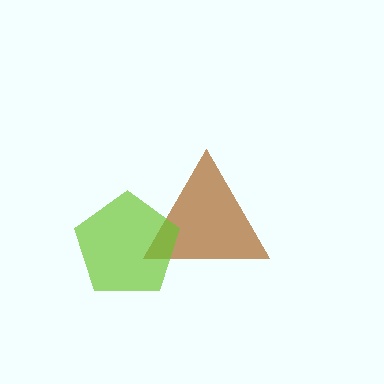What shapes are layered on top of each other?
The layered shapes are: a brown triangle, a lime pentagon.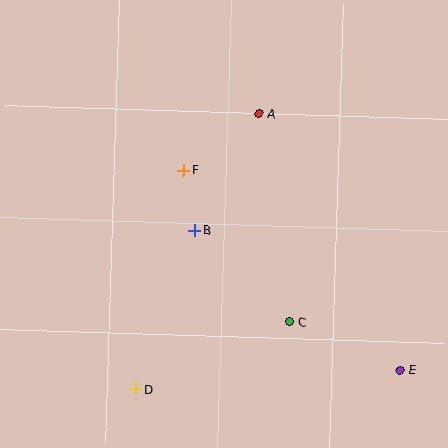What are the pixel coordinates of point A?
Point A is at (259, 114).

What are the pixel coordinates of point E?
Point E is at (400, 370).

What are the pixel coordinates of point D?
Point D is at (135, 389).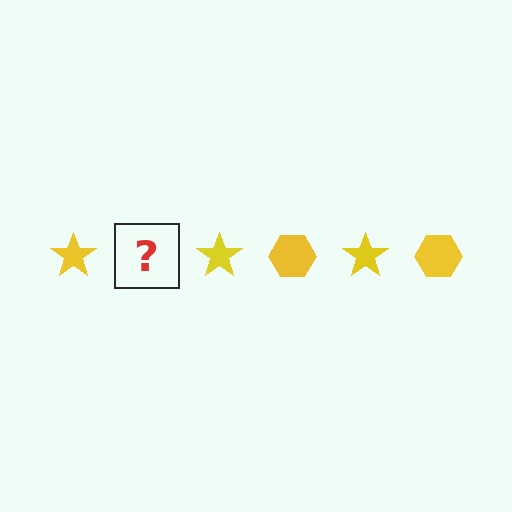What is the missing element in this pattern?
The missing element is a yellow hexagon.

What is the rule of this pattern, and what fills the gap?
The rule is that the pattern cycles through star, hexagon shapes in yellow. The gap should be filled with a yellow hexagon.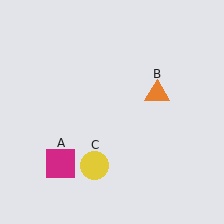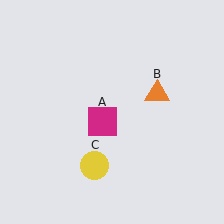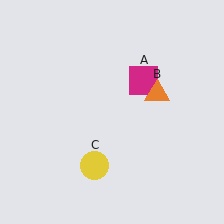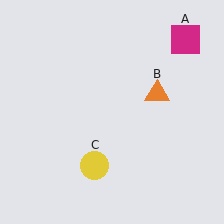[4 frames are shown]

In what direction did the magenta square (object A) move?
The magenta square (object A) moved up and to the right.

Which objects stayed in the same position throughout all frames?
Orange triangle (object B) and yellow circle (object C) remained stationary.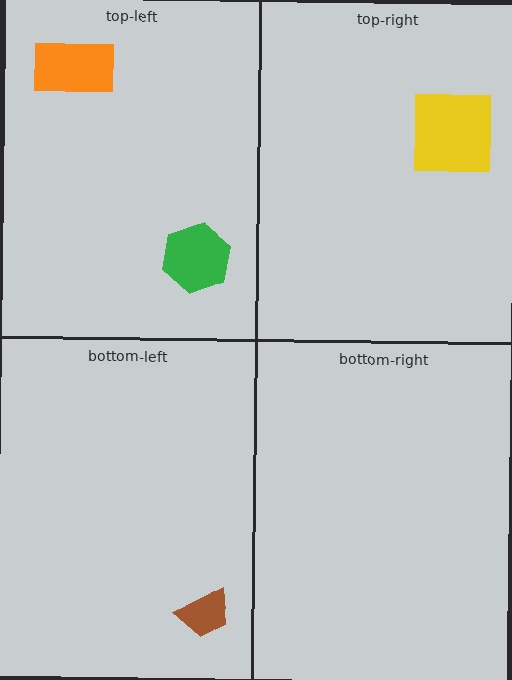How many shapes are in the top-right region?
1.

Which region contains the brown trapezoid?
The bottom-left region.